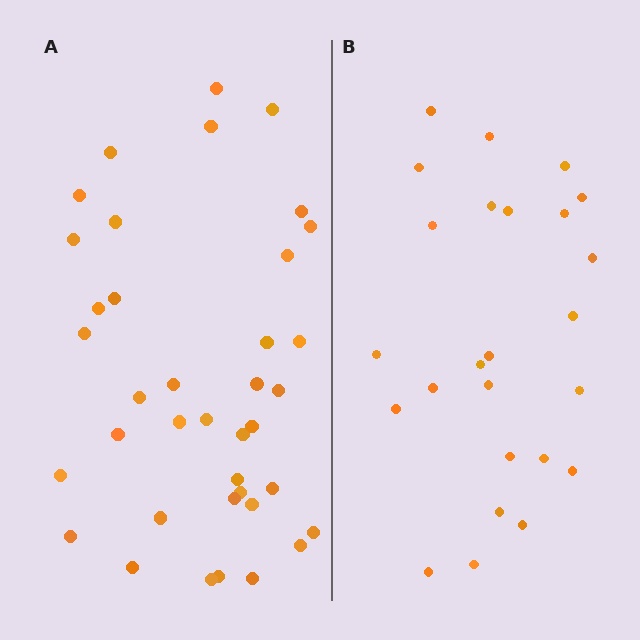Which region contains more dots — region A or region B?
Region A (the left region) has more dots.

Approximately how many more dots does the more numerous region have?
Region A has approximately 15 more dots than region B.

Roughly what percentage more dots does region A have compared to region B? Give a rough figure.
About 50% more.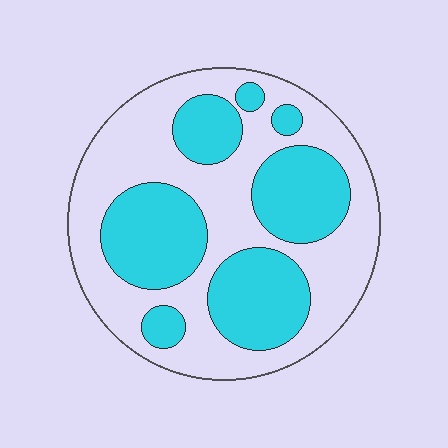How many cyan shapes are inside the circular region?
7.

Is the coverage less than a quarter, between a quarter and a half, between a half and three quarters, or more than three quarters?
Between a quarter and a half.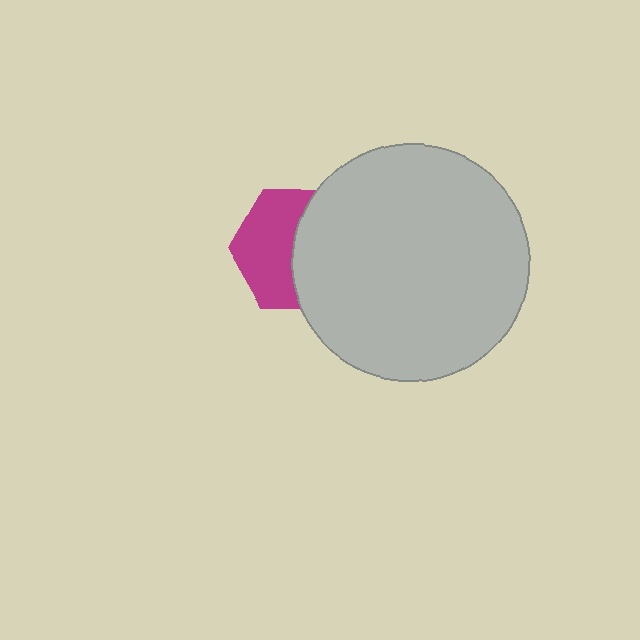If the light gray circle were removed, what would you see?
You would see the complete magenta hexagon.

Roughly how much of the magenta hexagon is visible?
About half of it is visible (roughly 50%).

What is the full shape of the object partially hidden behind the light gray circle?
The partially hidden object is a magenta hexagon.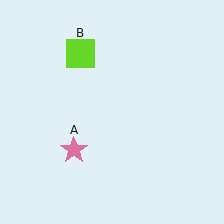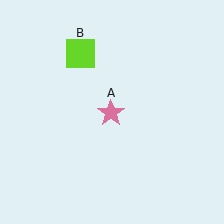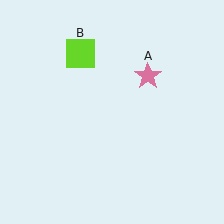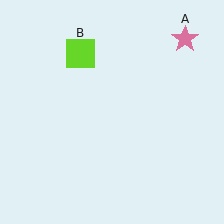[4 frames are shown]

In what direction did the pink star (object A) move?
The pink star (object A) moved up and to the right.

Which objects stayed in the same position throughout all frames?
Lime square (object B) remained stationary.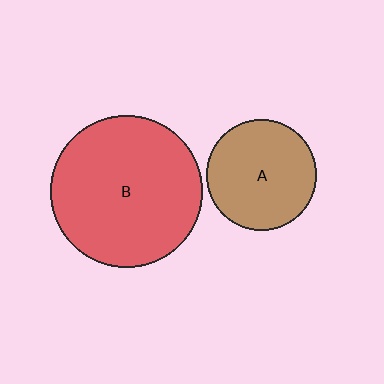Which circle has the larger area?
Circle B (red).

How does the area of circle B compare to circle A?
Approximately 1.9 times.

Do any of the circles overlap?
No, none of the circles overlap.